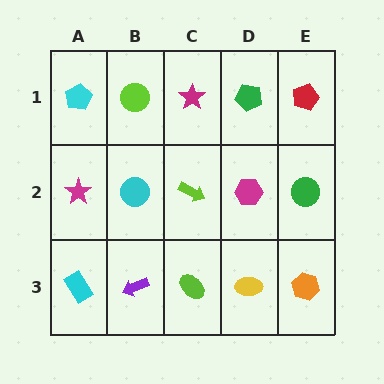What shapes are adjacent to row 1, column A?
A magenta star (row 2, column A), a lime circle (row 1, column B).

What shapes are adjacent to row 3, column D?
A magenta hexagon (row 2, column D), a lime ellipse (row 3, column C), an orange hexagon (row 3, column E).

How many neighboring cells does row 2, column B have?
4.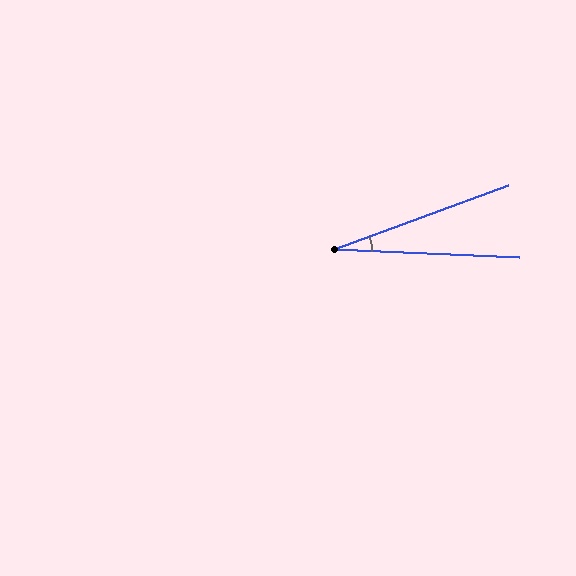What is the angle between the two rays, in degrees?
Approximately 23 degrees.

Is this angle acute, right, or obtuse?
It is acute.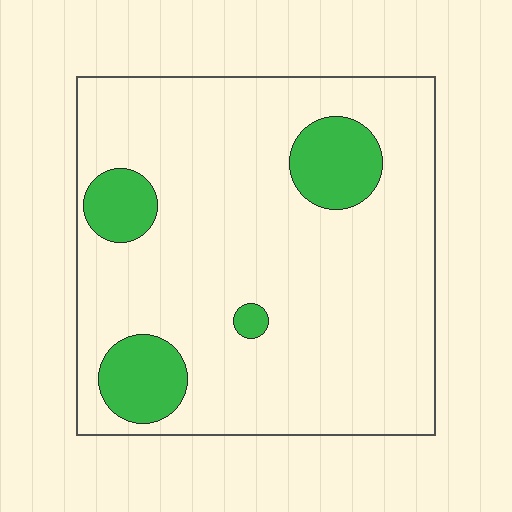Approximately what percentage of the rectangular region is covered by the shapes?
Approximately 15%.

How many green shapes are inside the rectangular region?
4.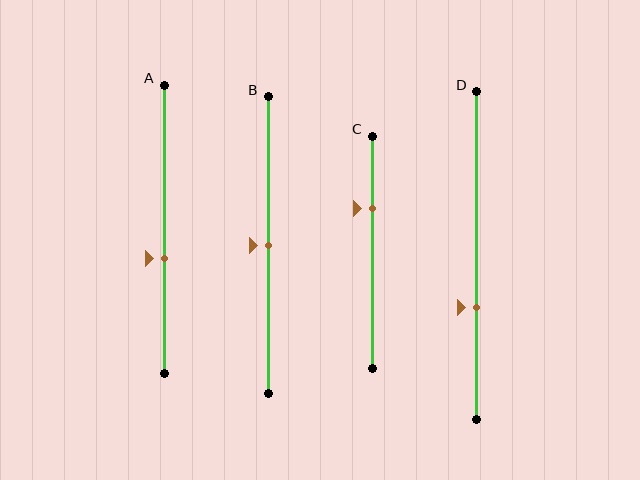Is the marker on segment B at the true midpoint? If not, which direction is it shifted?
Yes, the marker on segment B is at the true midpoint.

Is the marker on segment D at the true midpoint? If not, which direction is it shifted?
No, the marker on segment D is shifted downward by about 16% of the segment length.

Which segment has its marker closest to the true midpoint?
Segment B has its marker closest to the true midpoint.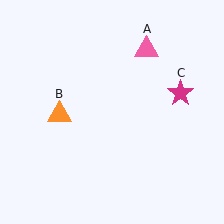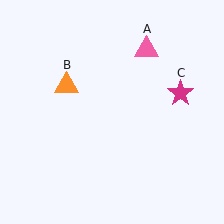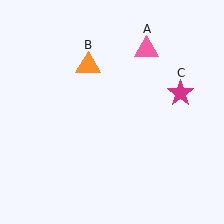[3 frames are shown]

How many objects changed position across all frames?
1 object changed position: orange triangle (object B).